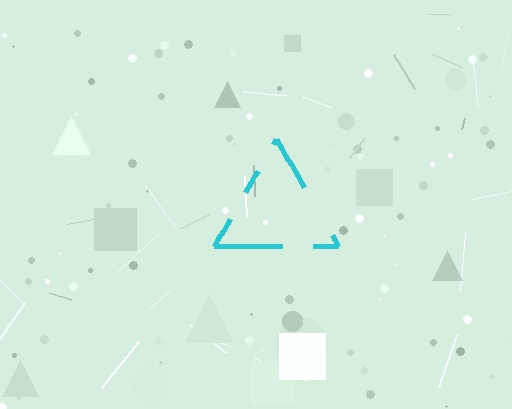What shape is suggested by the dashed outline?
The dashed outline suggests a triangle.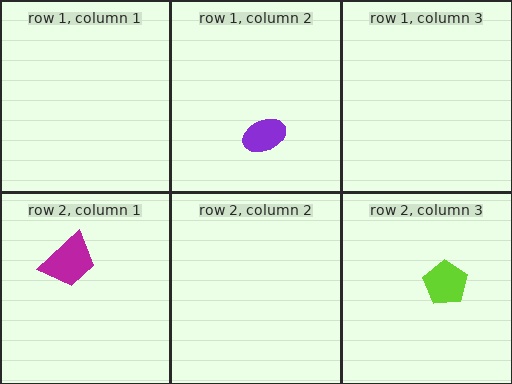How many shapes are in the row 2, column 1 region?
1.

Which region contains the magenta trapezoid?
The row 2, column 1 region.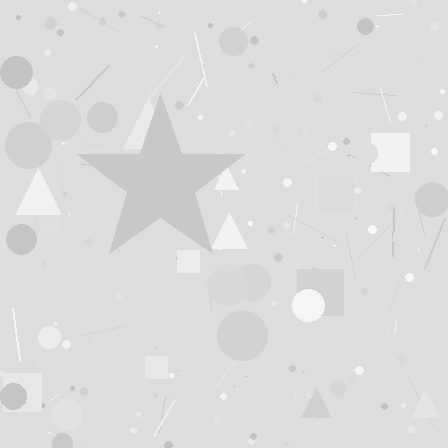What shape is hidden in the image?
A star is hidden in the image.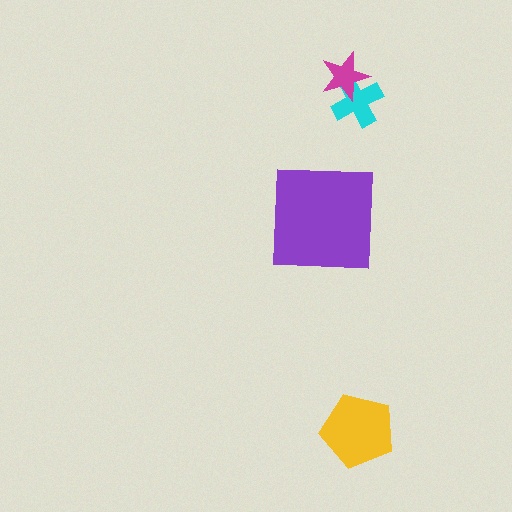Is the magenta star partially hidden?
No, no other shape covers it.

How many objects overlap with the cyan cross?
1 object overlaps with the cyan cross.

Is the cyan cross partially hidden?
Yes, it is partially covered by another shape.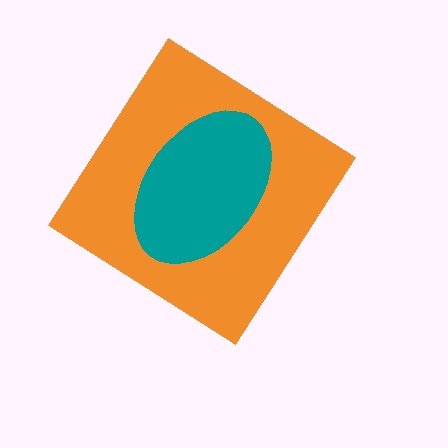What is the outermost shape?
The orange diamond.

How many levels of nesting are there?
2.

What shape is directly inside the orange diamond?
The teal ellipse.